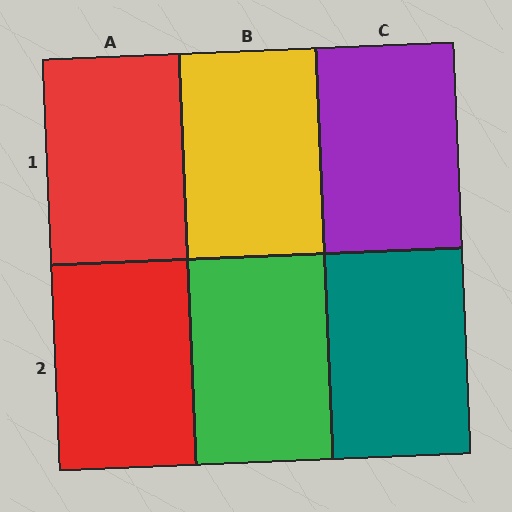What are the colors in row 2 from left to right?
Red, green, teal.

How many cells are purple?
1 cell is purple.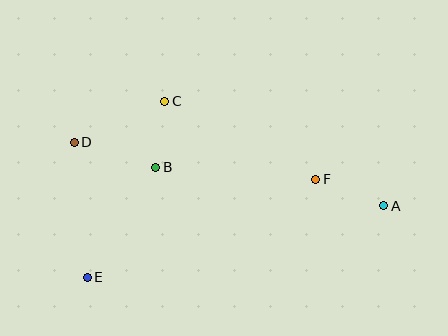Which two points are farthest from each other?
Points A and D are farthest from each other.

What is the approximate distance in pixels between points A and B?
The distance between A and B is approximately 231 pixels.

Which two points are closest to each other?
Points B and C are closest to each other.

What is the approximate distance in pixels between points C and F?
The distance between C and F is approximately 170 pixels.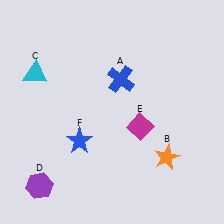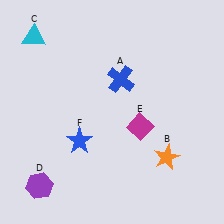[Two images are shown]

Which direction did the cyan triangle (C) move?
The cyan triangle (C) moved up.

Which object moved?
The cyan triangle (C) moved up.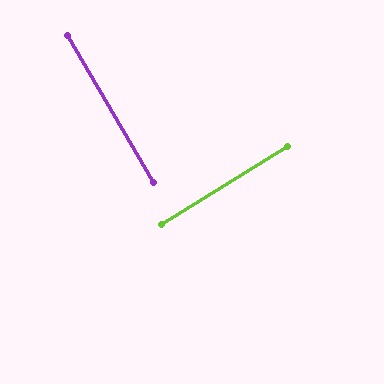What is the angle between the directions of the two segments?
Approximately 88 degrees.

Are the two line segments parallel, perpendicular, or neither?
Perpendicular — they meet at approximately 88°.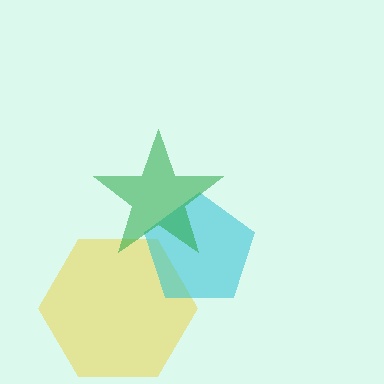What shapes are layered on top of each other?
The layered shapes are: a yellow hexagon, a cyan pentagon, a green star.